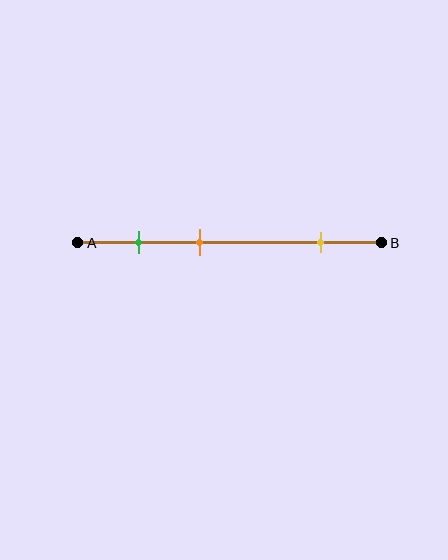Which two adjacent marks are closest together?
The green and orange marks are the closest adjacent pair.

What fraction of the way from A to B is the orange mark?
The orange mark is approximately 40% (0.4) of the way from A to B.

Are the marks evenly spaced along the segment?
No, the marks are not evenly spaced.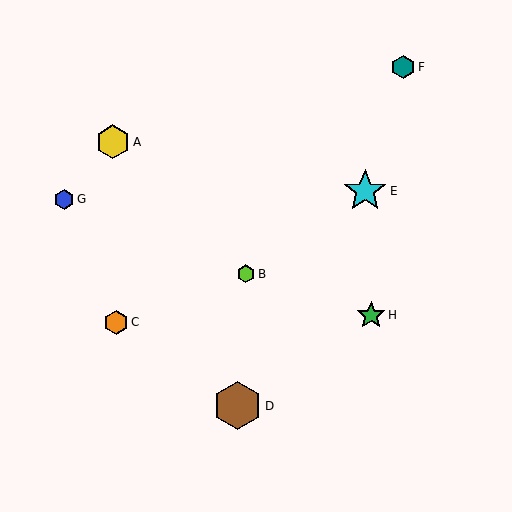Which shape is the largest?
The brown hexagon (labeled D) is the largest.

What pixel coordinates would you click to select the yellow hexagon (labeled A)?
Click at (113, 142) to select the yellow hexagon A.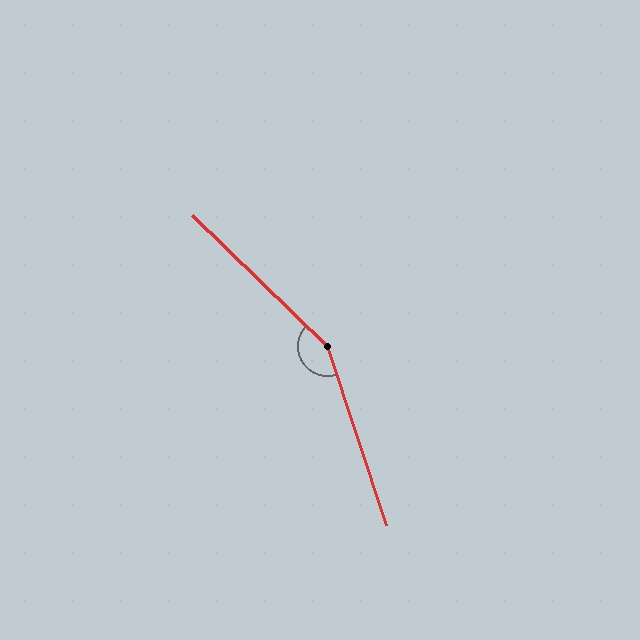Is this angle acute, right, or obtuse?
It is obtuse.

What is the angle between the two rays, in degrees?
Approximately 152 degrees.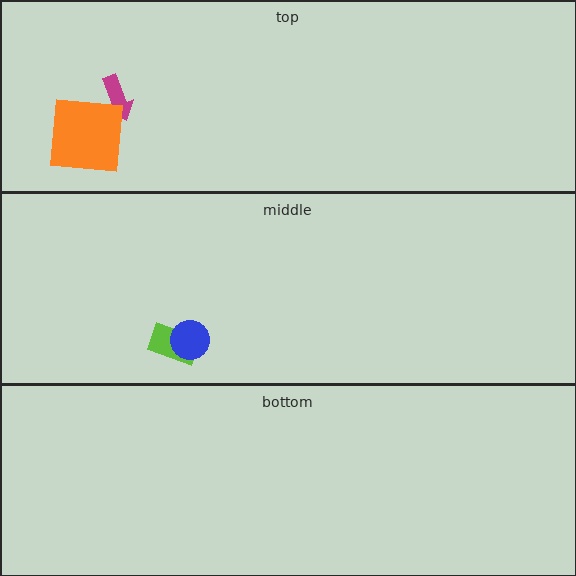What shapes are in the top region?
The magenta arrow, the orange square.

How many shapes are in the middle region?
2.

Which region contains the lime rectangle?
The middle region.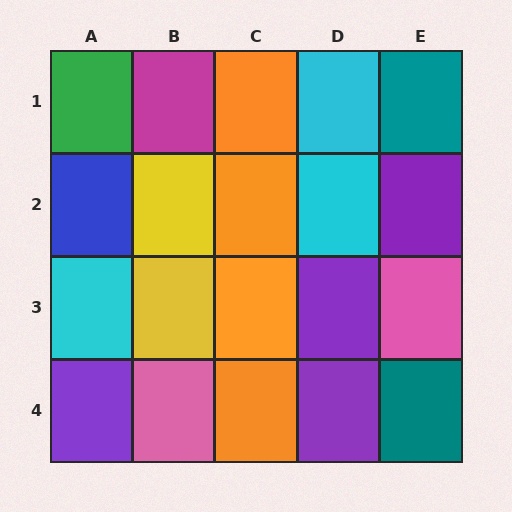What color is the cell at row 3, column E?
Pink.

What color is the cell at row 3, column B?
Yellow.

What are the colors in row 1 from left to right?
Green, magenta, orange, cyan, teal.